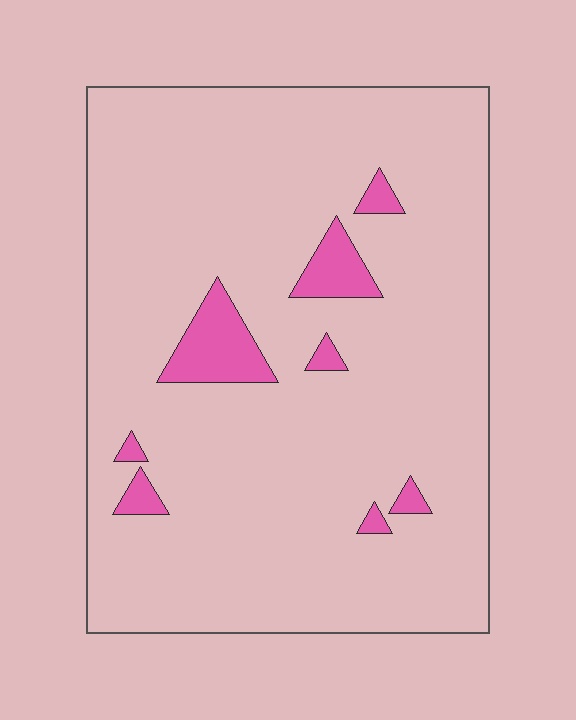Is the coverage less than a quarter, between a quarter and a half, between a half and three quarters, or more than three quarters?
Less than a quarter.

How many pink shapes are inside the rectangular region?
8.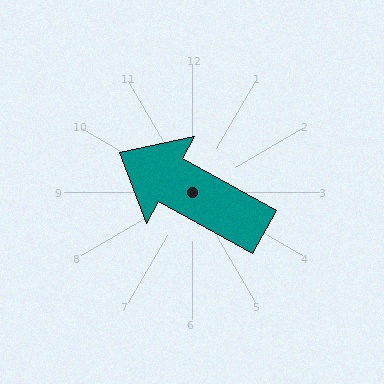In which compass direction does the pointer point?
Northwest.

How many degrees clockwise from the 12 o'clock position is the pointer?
Approximately 299 degrees.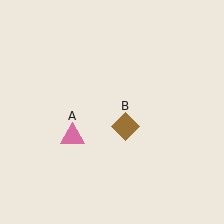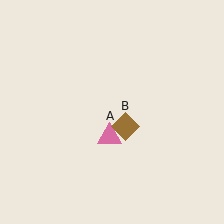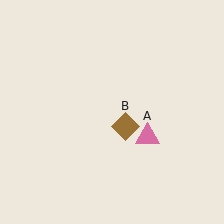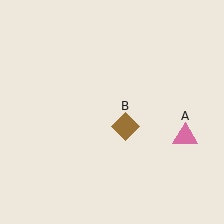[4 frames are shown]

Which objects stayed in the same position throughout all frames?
Brown diamond (object B) remained stationary.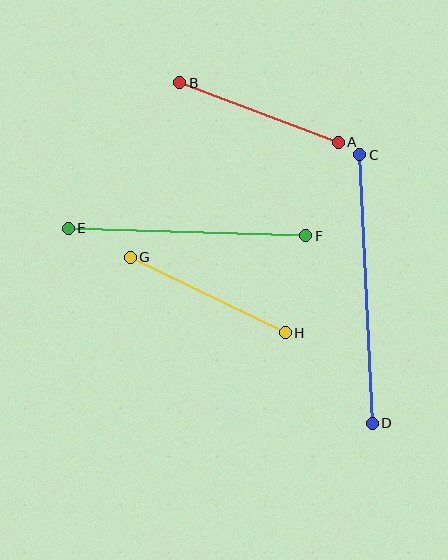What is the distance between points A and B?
The distance is approximately 169 pixels.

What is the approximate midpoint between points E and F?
The midpoint is at approximately (187, 232) pixels.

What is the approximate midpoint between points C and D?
The midpoint is at approximately (366, 289) pixels.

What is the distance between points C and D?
The distance is approximately 269 pixels.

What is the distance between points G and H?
The distance is approximately 172 pixels.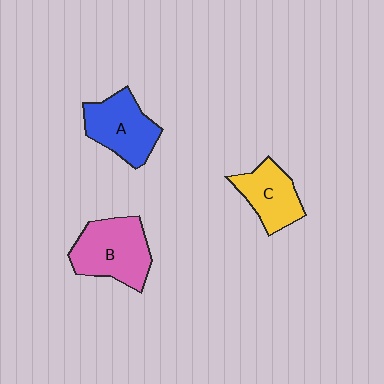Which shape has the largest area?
Shape B (pink).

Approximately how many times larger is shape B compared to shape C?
Approximately 1.4 times.